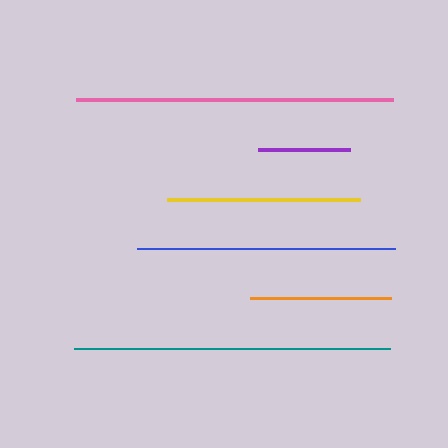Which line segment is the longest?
The pink line is the longest at approximately 317 pixels.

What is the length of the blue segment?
The blue segment is approximately 258 pixels long.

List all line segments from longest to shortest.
From longest to shortest: pink, teal, blue, yellow, orange, purple.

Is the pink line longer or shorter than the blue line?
The pink line is longer than the blue line.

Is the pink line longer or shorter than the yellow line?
The pink line is longer than the yellow line.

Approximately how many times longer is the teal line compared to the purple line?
The teal line is approximately 3.4 times the length of the purple line.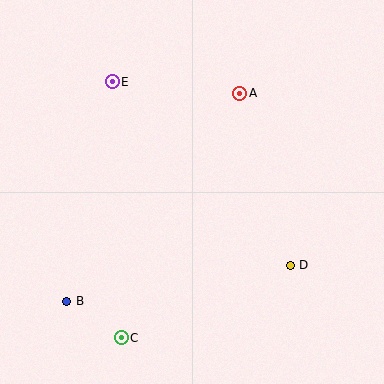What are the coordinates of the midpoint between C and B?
The midpoint between C and B is at (94, 319).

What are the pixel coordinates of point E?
Point E is at (112, 82).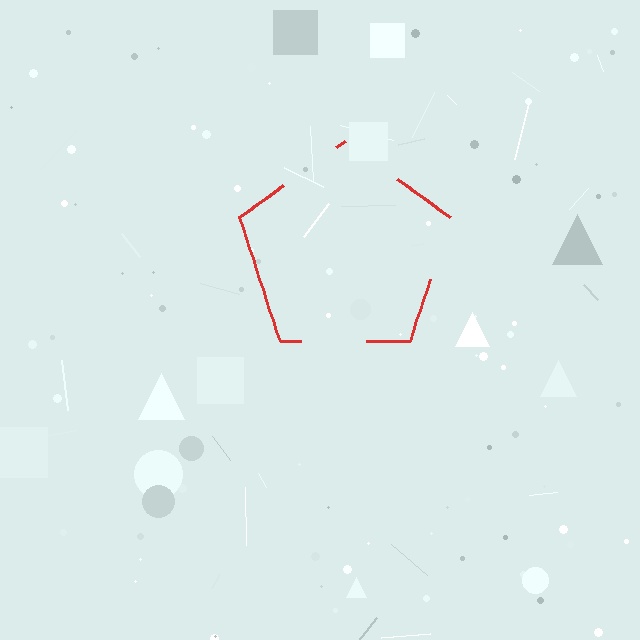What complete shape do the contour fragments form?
The contour fragments form a pentagon.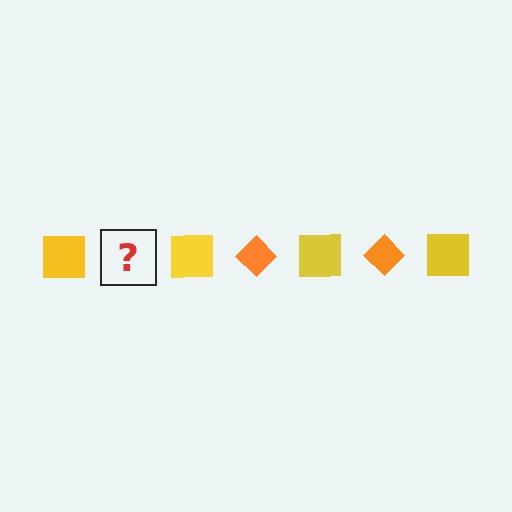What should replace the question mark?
The question mark should be replaced with an orange diamond.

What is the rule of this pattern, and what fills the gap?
The rule is that the pattern alternates between yellow square and orange diamond. The gap should be filled with an orange diamond.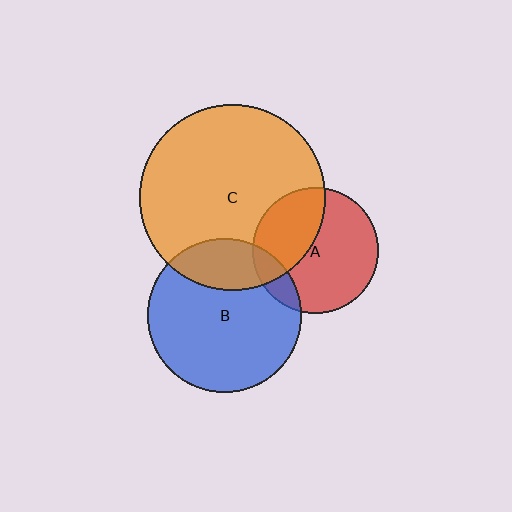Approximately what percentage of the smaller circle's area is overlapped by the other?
Approximately 35%.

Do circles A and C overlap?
Yes.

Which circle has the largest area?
Circle C (orange).